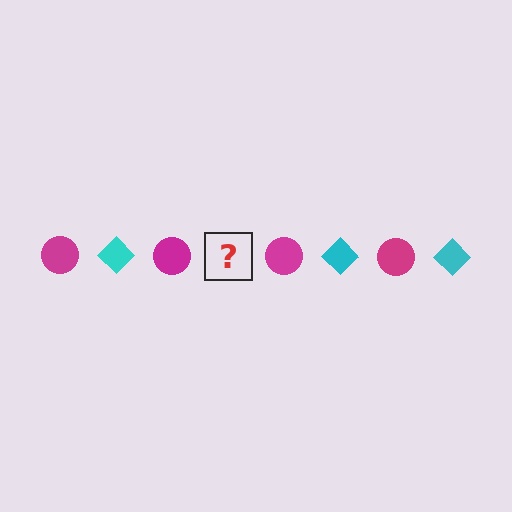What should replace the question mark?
The question mark should be replaced with a cyan diamond.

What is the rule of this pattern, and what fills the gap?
The rule is that the pattern alternates between magenta circle and cyan diamond. The gap should be filled with a cyan diamond.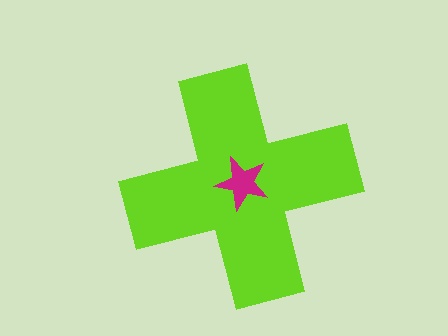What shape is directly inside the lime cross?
The magenta star.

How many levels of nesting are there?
2.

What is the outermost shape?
The lime cross.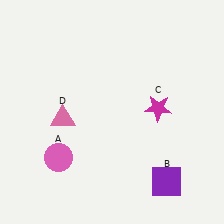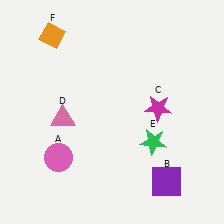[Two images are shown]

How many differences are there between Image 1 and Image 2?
There are 2 differences between the two images.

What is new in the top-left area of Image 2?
An orange diamond (F) was added in the top-left area of Image 2.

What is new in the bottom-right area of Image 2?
A green star (E) was added in the bottom-right area of Image 2.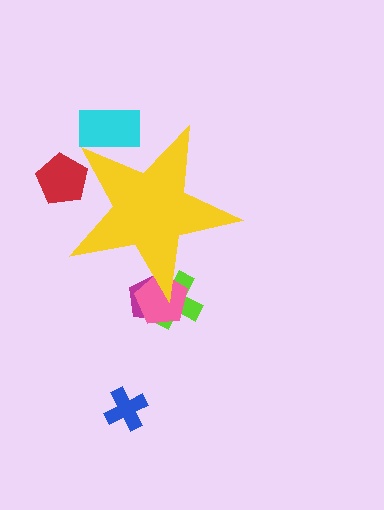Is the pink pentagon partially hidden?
Yes, the pink pentagon is partially hidden behind the yellow star.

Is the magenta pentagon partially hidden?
Yes, the magenta pentagon is partially hidden behind the yellow star.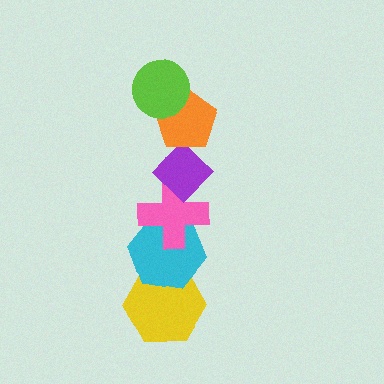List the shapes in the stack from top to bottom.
From top to bottom: the lime circle, the orange pentagon, the purple diamond, the pink cross, the cyan hexagon, the yellow hexagon.